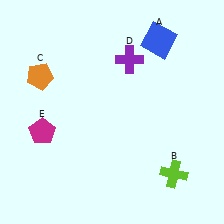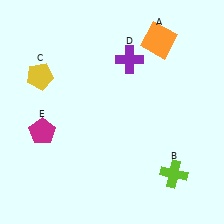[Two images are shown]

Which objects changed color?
A changed from blue to orange. C changed from orange to yellow.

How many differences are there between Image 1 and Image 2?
There are 2 differences between the two images.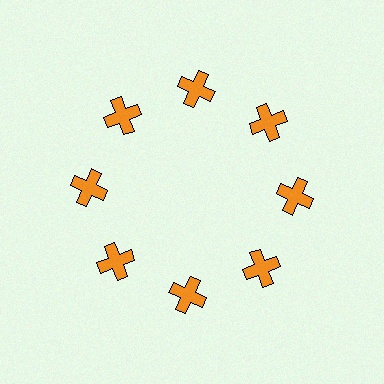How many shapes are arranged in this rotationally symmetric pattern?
There are 8 shapes, arranged in 8 groups of 1.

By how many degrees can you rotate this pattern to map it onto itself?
The pattern maps onto itself every 45 degrees of rotation.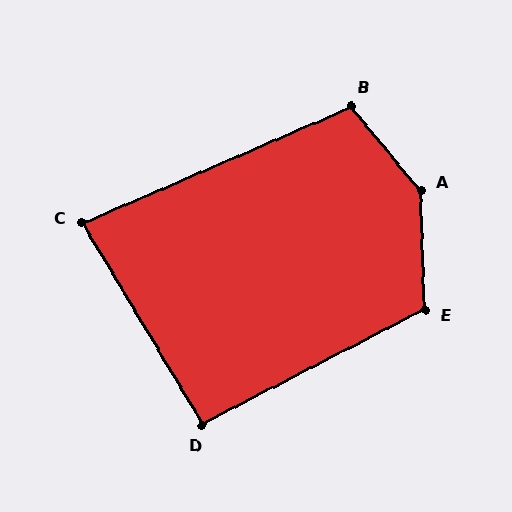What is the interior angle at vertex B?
Approximately 106 degrees (obtuse).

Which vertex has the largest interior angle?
A, at approximately 142 degrees.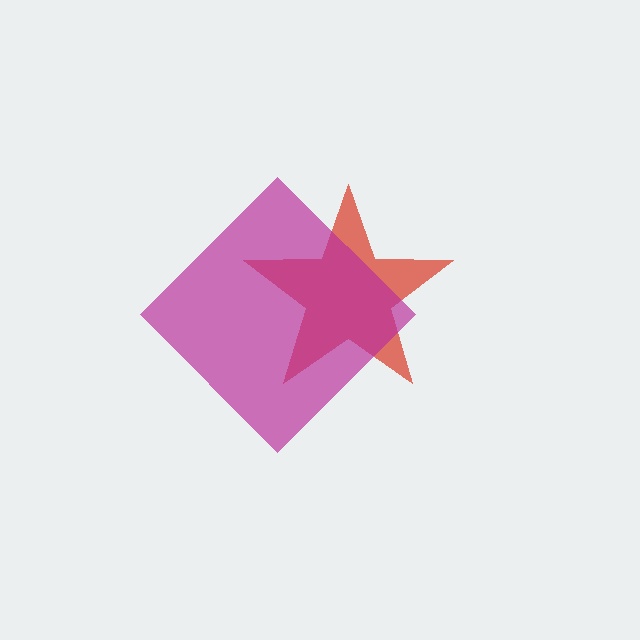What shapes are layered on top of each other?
The layered shapes are: a red star, a magenta diamond.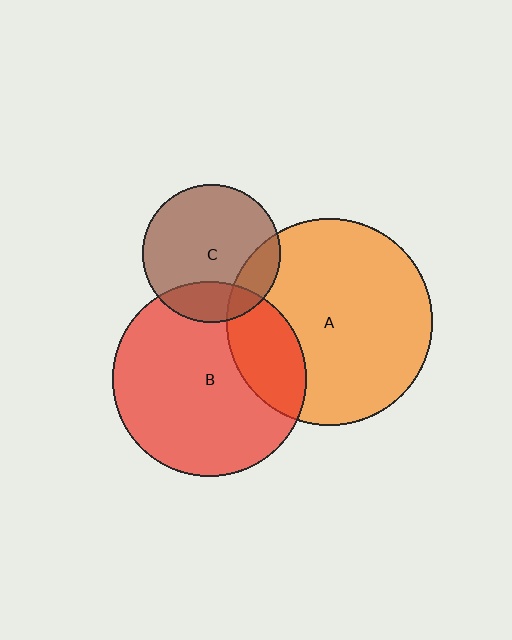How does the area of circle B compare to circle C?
Approximately 2.0 times.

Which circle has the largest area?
Circle A (orange).